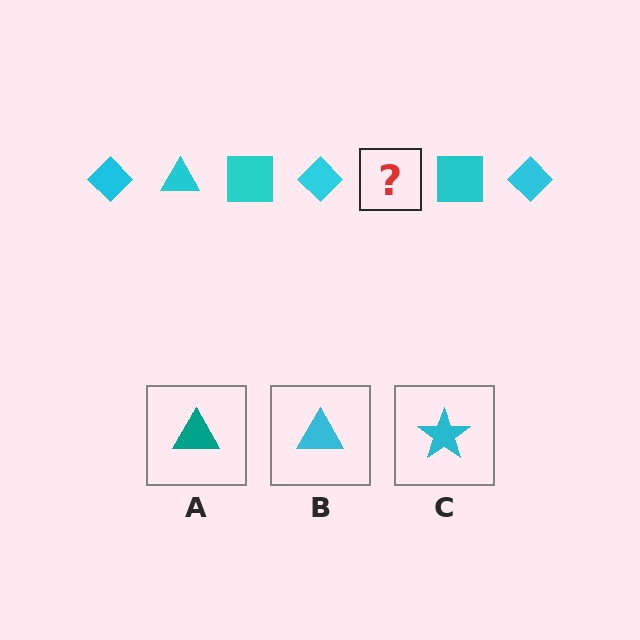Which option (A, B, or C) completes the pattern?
B.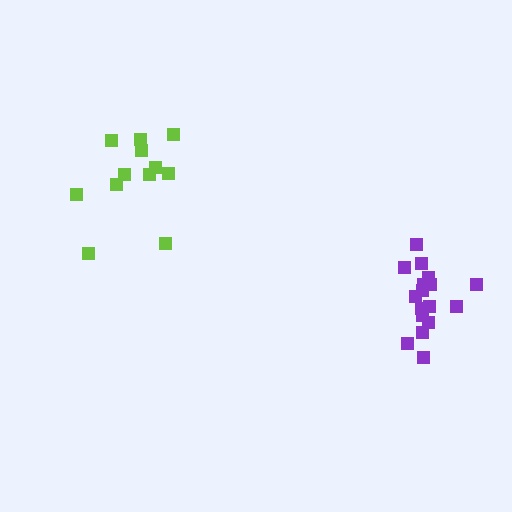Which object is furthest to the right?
The purple cluster is rightmost.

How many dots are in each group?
Group 1: 17 dots, Group 2: 12 dots (29 total).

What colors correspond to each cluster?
The clusters are colored: purple, lime.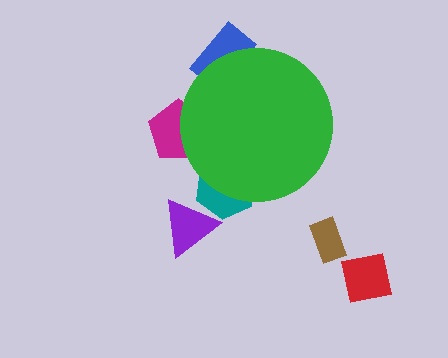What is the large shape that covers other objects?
A green circle.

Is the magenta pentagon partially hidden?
Yes, the magenta pentagon is partially hidden behind the green circle.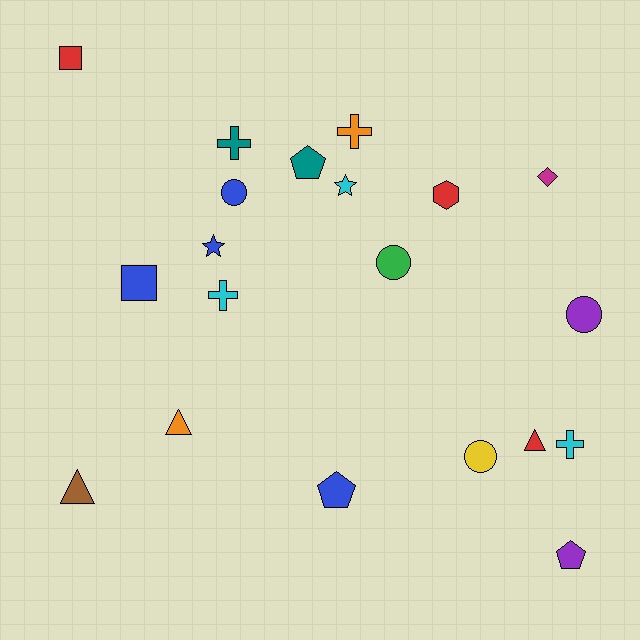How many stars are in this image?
There are 2 stars.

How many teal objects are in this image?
There are 2 teal objects.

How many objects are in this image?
There are 20 objects.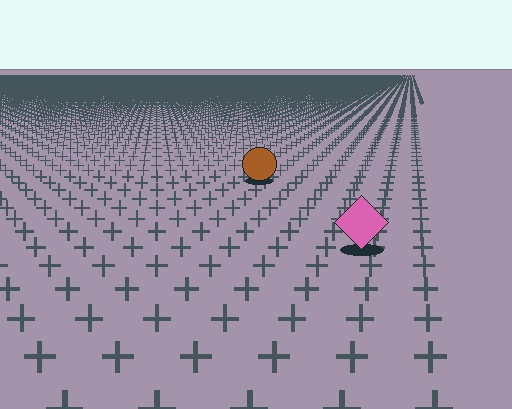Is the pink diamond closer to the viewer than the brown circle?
Yes. The pink diamond is closer — you can tell from the texture gradient: the ground texture is coarser near it.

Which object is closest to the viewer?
The pink diamond is closest. The texture marks near it are larger and more spread out.